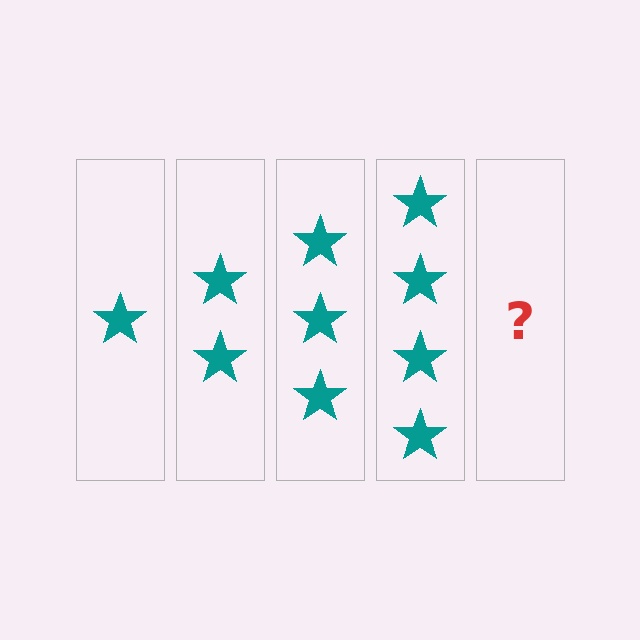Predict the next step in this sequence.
The next step is 5 stars.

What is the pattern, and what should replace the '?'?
The pattern is that each step adds one more star. The '?' should be 5 stars.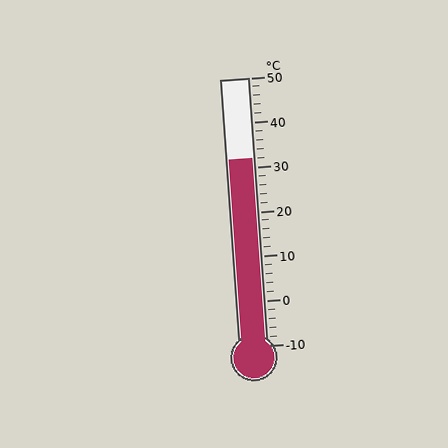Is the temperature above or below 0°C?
The temperature is above 0°C.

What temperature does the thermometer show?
The thermometer shows approximately 32°C.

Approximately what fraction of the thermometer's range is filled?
The thermometer is filled to approximately 70% of its range.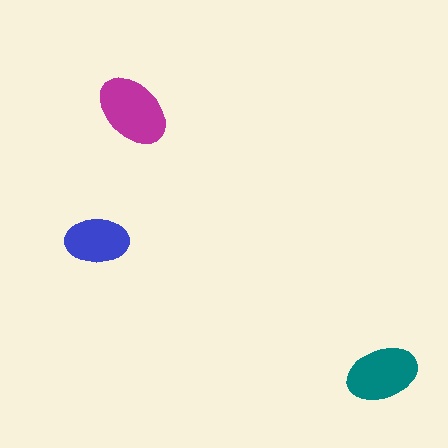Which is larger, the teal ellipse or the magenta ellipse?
The magenta one.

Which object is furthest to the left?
The blue ellipse is leftmost.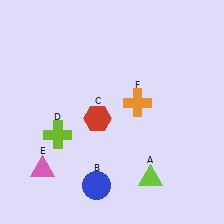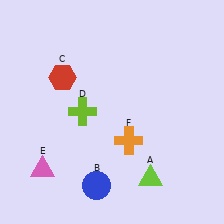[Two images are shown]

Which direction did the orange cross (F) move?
The orange cross (F) moved down.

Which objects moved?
The objects that moved are: the red hexagon (C), the lime cross (D), the orange cross (F).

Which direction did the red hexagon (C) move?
The red hexagon (C) moved up.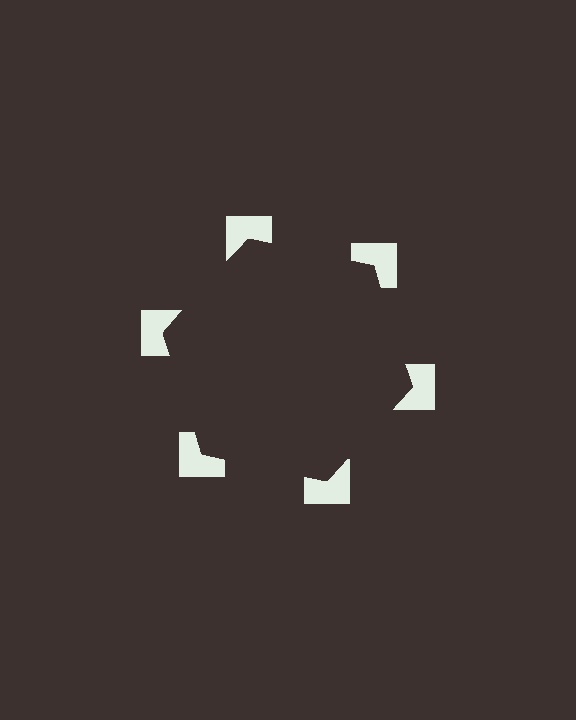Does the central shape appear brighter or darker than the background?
It typically appears slightly darker than the background, even though no actual brightness change is drawn.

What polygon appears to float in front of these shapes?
An illusory hexagon — its edges are inferred from the aligned wedge cuts in the notched squares, not physically drawn.